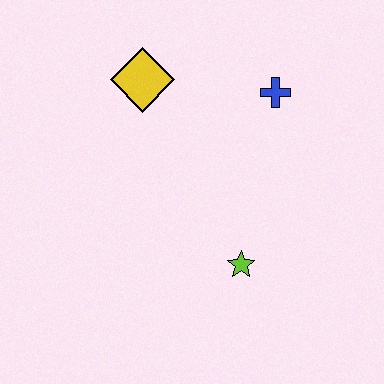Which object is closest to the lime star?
The blue cross is closest to the lime star.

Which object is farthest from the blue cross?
The lime star is farthest from the blue cross.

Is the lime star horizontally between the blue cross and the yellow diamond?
Yes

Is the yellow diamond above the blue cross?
Yes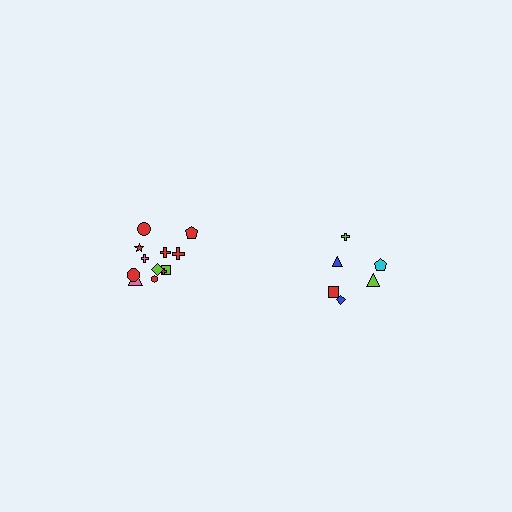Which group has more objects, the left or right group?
The left group.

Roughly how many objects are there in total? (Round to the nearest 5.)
Roughly 20 objects in total.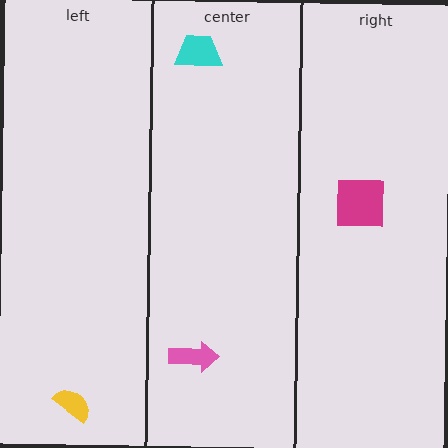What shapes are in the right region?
The magenta square.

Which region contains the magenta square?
The right region.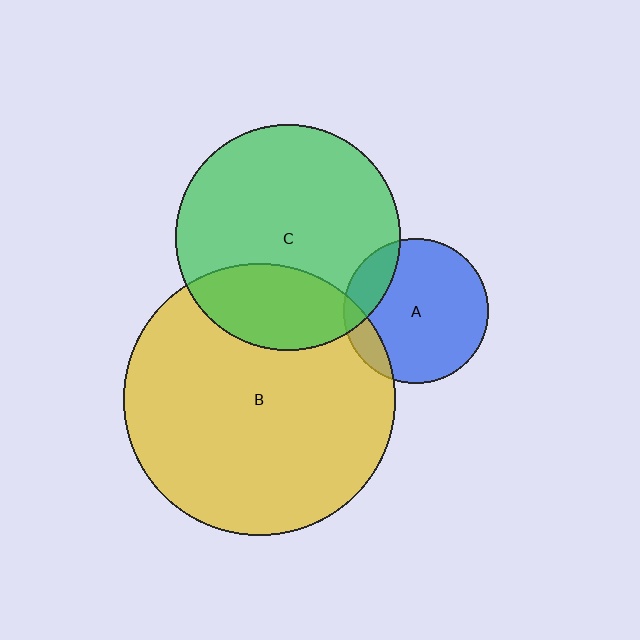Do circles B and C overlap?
Yes.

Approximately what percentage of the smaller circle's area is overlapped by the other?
Approximately 25%.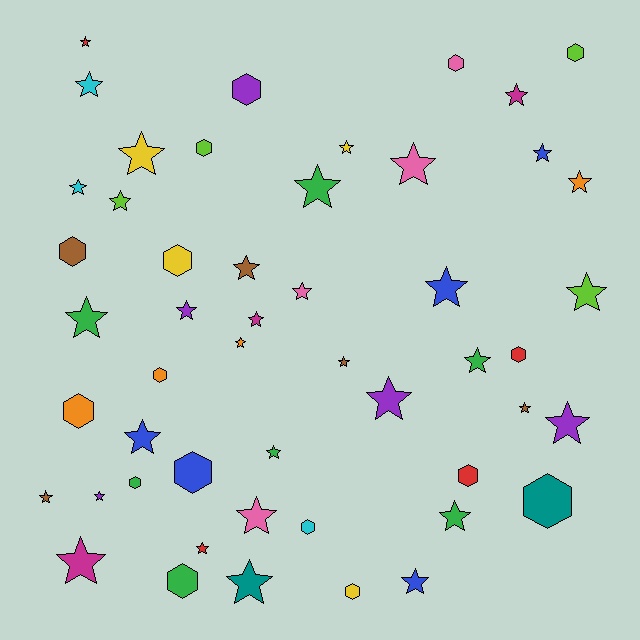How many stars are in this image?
There are 34 stars.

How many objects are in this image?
There are 50 objects.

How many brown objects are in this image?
There are 5 brown objects.